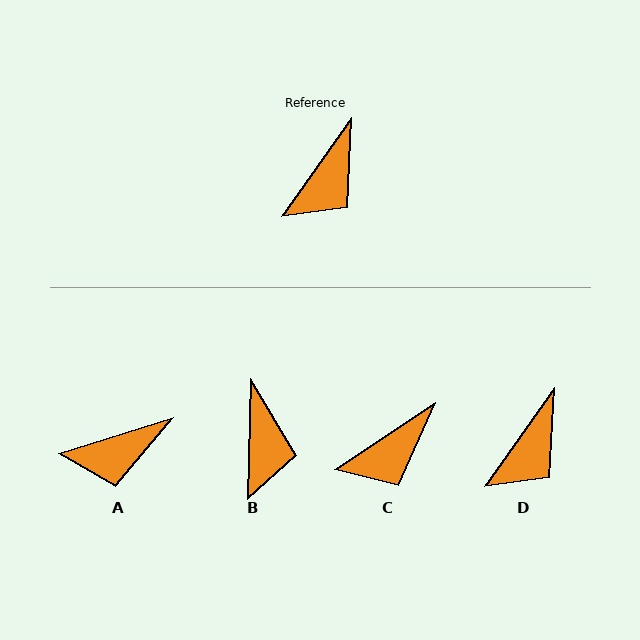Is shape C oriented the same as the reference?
No, it is off by about 21 degrees.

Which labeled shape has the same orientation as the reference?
D.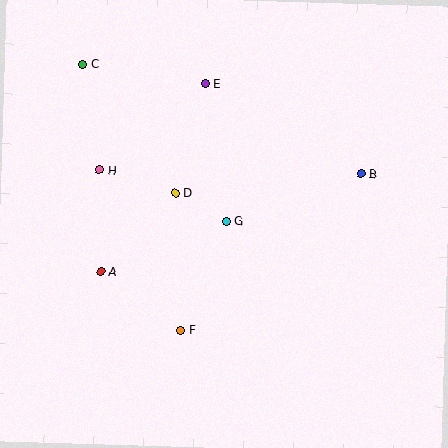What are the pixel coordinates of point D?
Point D is at (175, 193).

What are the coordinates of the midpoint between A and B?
The midpoint between A and B is at (231, 223).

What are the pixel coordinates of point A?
Point A is at (101, 271).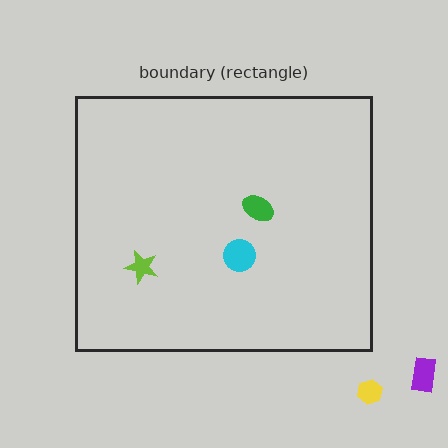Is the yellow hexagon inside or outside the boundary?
Outside.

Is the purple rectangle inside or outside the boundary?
Outside.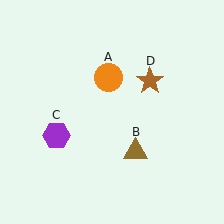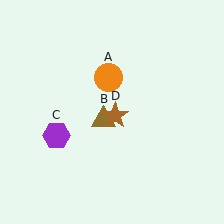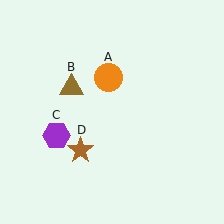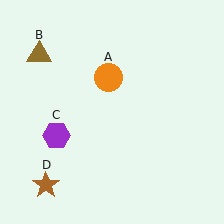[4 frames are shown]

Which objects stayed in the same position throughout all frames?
Orange circle (object A) and purple hexagon (object C) remained stationary.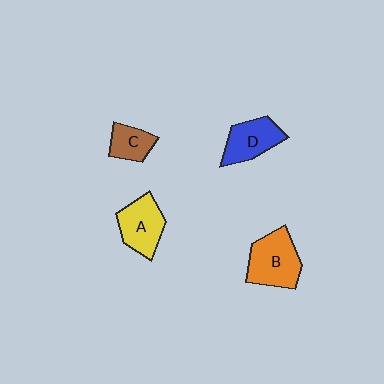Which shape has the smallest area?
Shape C (brown).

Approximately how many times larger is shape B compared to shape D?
Approximately 1.2 times.